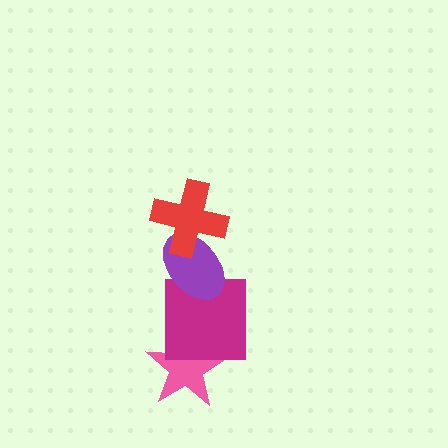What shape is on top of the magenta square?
The purple ellipse is on top of the magenta square.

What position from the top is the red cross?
The red cross is 1st from the top.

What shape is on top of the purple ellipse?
The red cross is on top of the purple ellipse.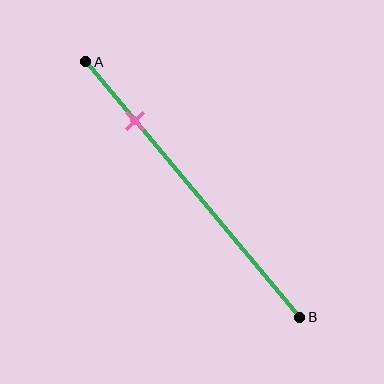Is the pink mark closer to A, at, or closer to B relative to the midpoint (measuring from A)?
The pink mark is closer to point A than the midpoint of segment AB.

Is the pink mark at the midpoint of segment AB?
No, the mark is at about 25% from A, not at the 50% midpoint.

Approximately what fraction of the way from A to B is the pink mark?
The pink mark is approximately 25% of the way from A to B.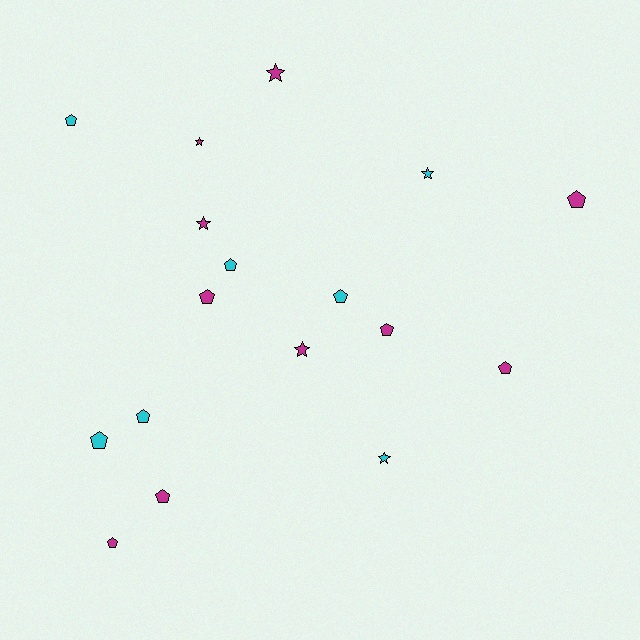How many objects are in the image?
There are 17 objects.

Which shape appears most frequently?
Pentagon, with 11 objects.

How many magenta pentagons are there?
There are 6 magenta pentagons.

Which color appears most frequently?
Magenta, with 10 objects.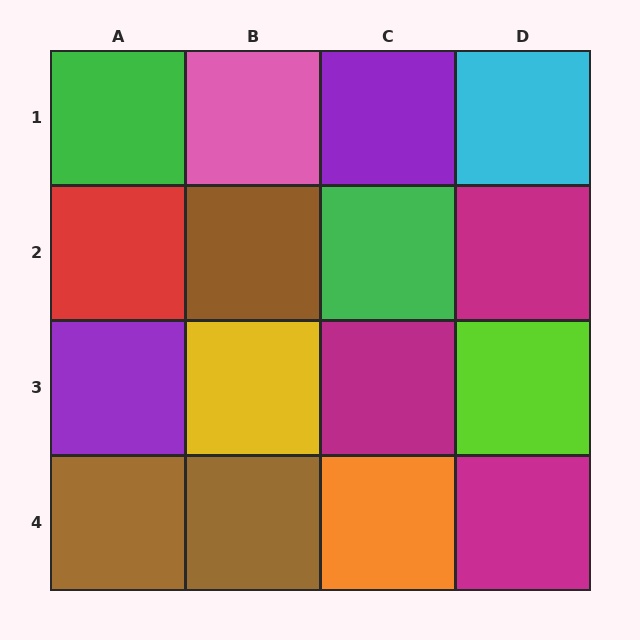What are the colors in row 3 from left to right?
Purple, yellow, magenta, lime.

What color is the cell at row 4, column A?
Brown.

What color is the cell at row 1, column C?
Purple.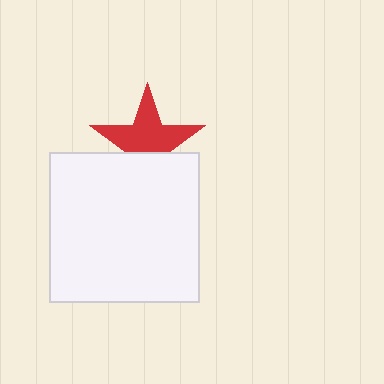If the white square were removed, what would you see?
You would see the complete red star.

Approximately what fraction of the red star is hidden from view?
Roughly 37% of the red star is hidden behind the white square.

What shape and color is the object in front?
The object in front is a white square.